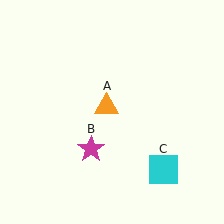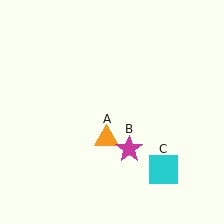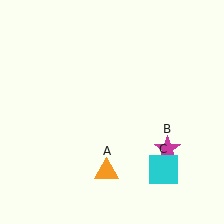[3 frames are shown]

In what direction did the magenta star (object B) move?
The magenta star (object B) moved right.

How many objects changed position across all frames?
2 objects changed position: orange triangle (object A), magenta star (object B).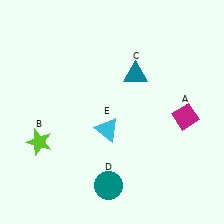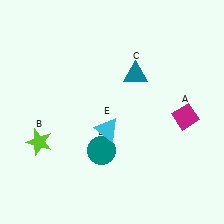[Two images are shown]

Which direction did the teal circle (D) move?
The teal circle (D) moved up.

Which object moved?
The teal circle (D) moved up.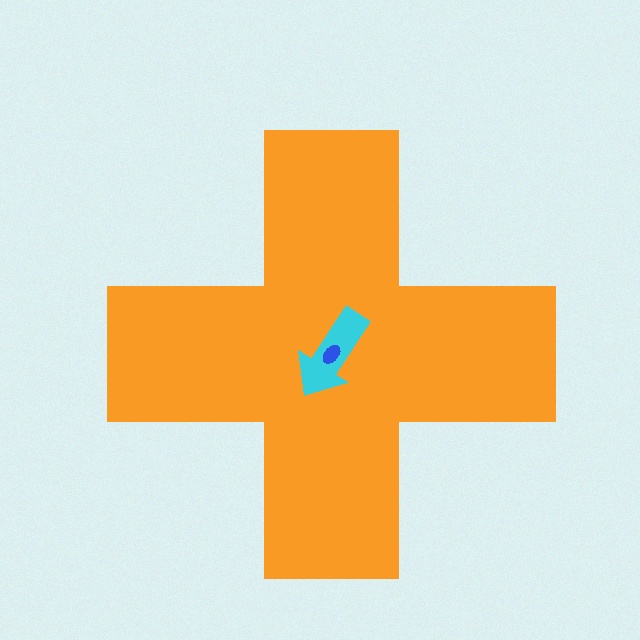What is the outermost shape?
The orange cross.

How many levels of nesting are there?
3.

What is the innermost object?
The blue ellipse.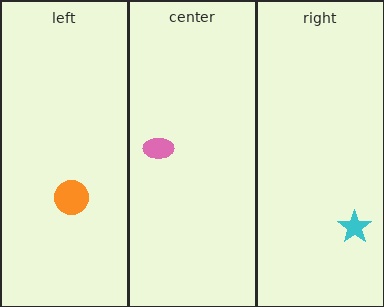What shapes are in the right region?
The cyan star.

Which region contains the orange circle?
The left region.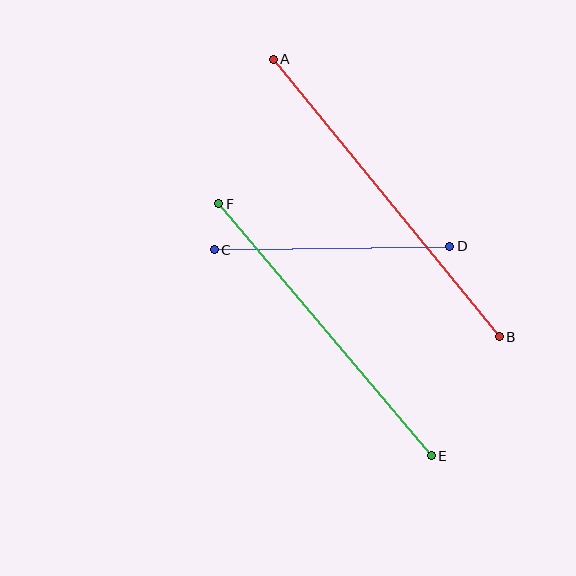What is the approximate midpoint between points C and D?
The midpoint is at approximately (332, 248) pixels.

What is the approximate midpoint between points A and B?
The midpoint is at approximately (386, 198) pixels.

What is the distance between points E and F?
The distance is approximately 330 pixels.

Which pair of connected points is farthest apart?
Points A and B are farthest apart.